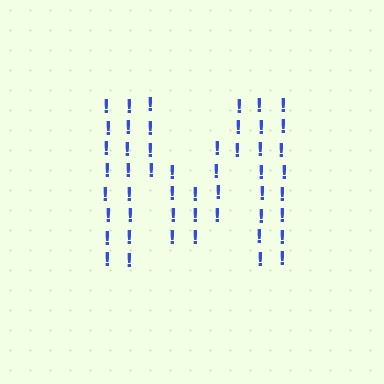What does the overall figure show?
The overall figure shows the letter M.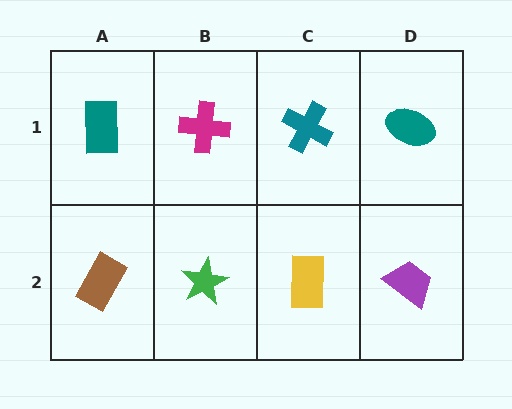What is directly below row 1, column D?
A purple trapezoid.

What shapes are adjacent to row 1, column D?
A purple trapezoid (row 2, column D), a teal cross (row 1, column C).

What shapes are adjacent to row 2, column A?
A teal rectangle (row 1, column A), a green star (row 2, column B).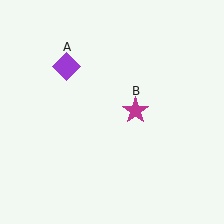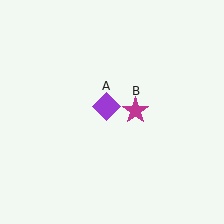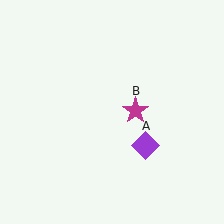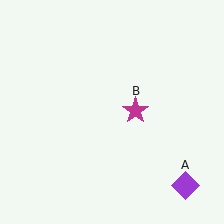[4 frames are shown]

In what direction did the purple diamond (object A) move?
The purple diamond (object A) moved down and to the right.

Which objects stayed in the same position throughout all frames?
Magenta star (object B) remained stationary.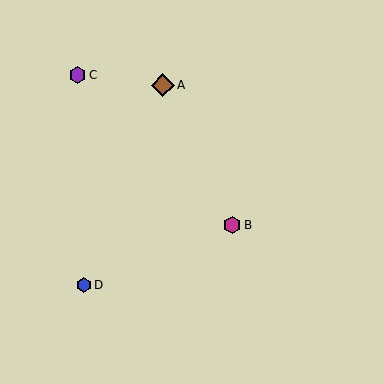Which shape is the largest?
The brown diamond (labeled A) is the largest.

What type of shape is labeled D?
Shape D is a blue hexagon.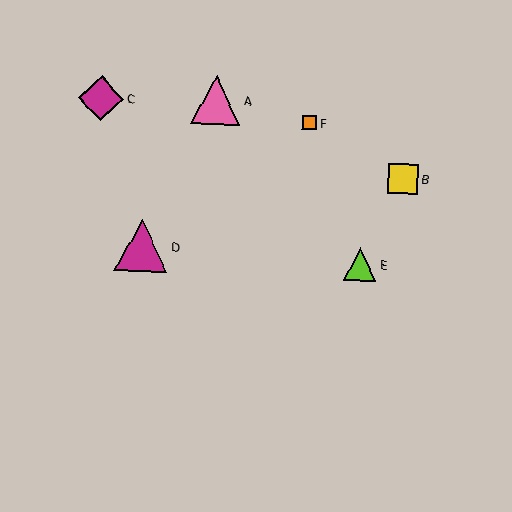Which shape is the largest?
The magenta triangle (labeled D) is the largest.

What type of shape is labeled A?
Shape A is a pink triangle.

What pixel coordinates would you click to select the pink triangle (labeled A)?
Click at (216, 100) to select the pink triangle A.